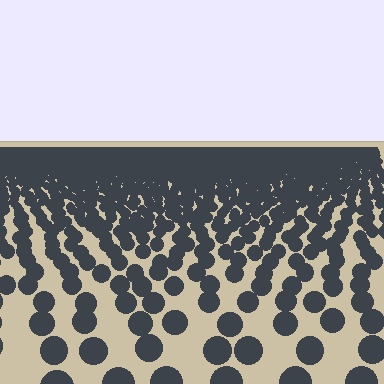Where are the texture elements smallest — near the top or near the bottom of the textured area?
Near the top.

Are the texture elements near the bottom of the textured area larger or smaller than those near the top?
Larger. Near the bottom, elements are closer to the viewer and appear at a bigger on-screen size.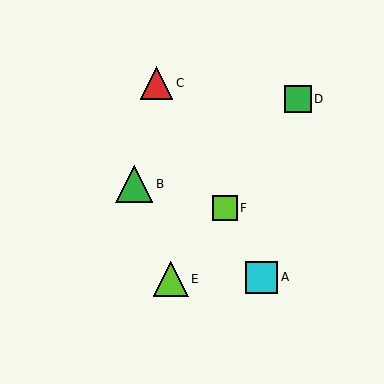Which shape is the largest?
The green triangle (labeled B) is the largest.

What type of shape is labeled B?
Shape B is a green triangle.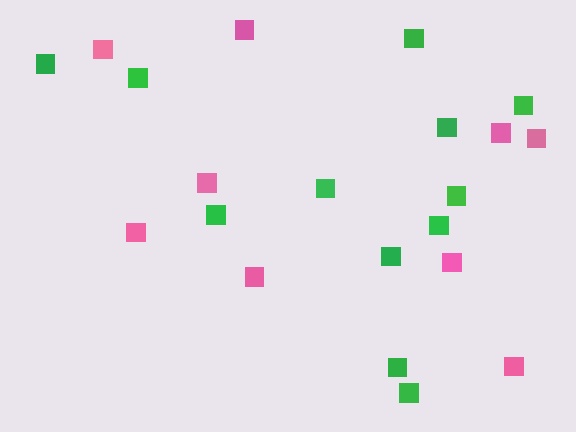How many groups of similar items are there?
There are 2 groups: one group of green squares (12) and one group of pink squares (9).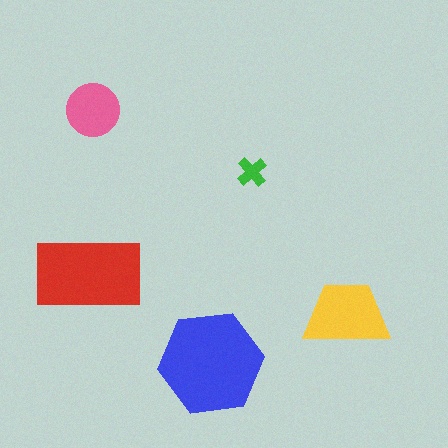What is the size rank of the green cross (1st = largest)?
5th.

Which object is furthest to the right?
The yellow trapezoid is rightmost.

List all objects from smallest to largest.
The green cross, the pink circle, the yellow trapezoid, the red rectangle, the blue hexagon.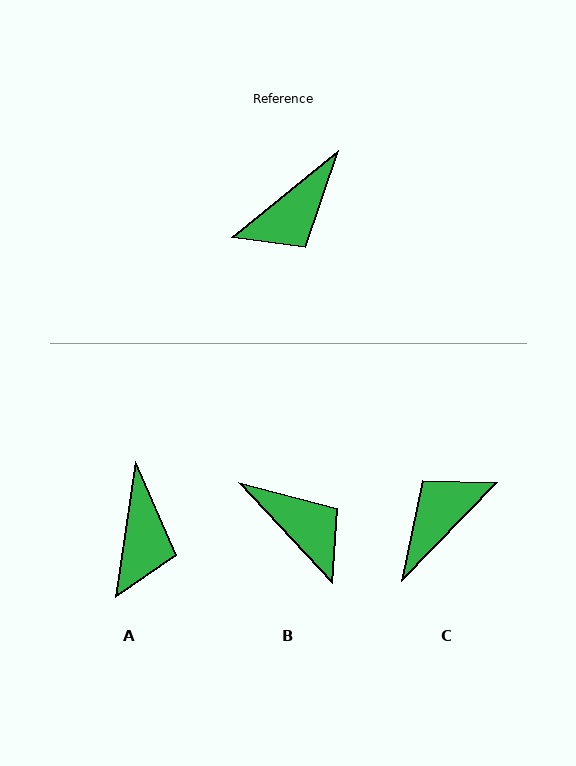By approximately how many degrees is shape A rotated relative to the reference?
Approximately 42 degrees counter-clockwise.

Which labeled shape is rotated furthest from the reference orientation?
C, about 173 degrees away.